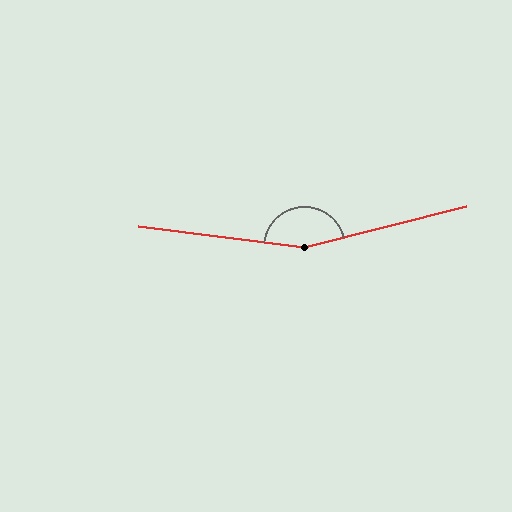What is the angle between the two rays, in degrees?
Approximately 159 degrees.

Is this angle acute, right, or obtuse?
It is obtuse.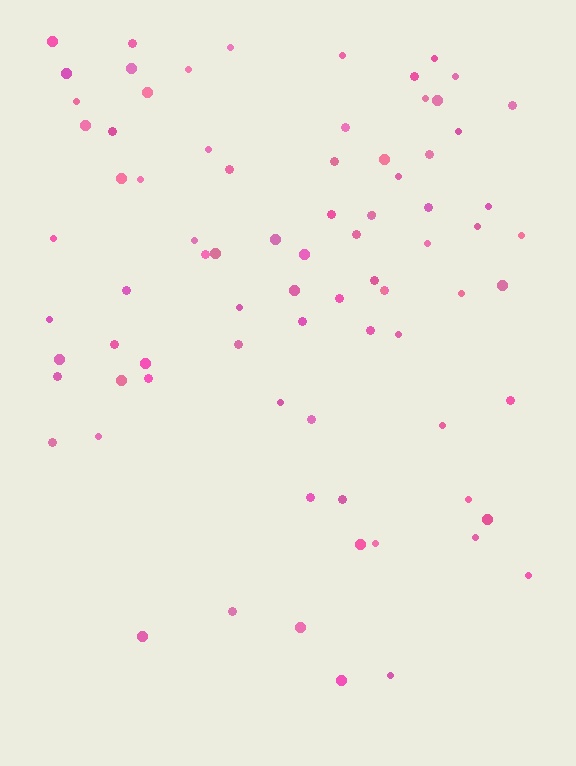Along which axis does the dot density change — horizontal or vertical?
Vertical.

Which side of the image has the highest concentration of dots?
The top.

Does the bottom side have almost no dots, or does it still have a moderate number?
Still a moderate number, just noticeably fewer than the top.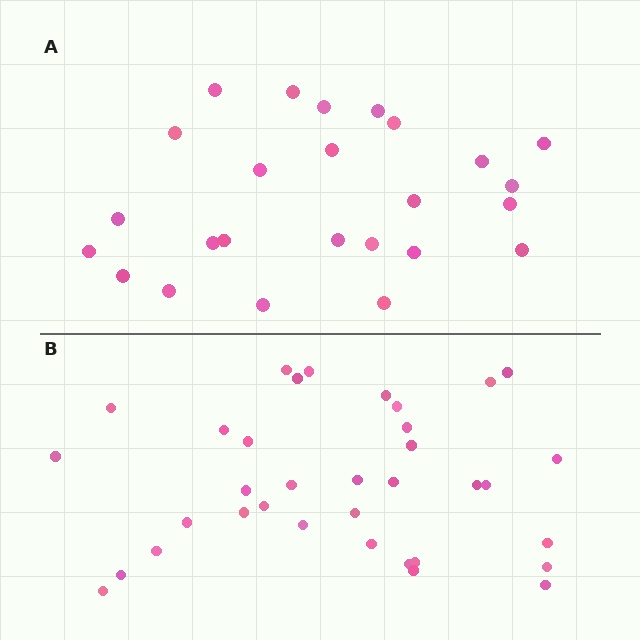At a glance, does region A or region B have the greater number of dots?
Region B (the bottom region) has more dots.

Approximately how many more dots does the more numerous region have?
Region B has roughly 10 or so more dots than region A.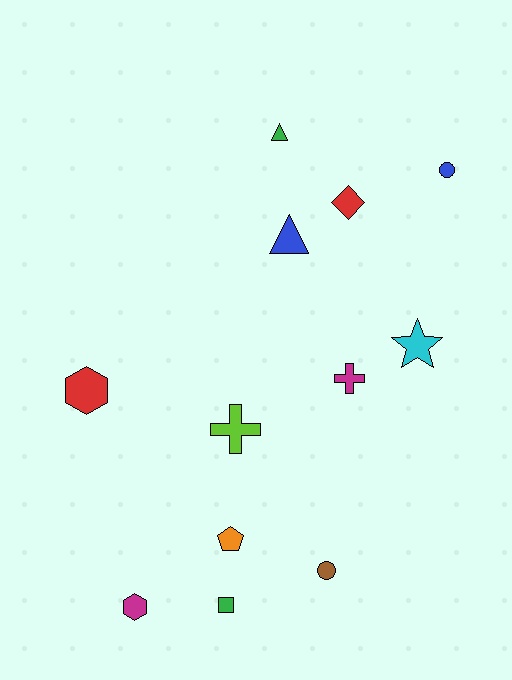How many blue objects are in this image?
There are 2 blue objects.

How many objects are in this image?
There are 12 objects.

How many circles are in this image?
There are 2 circles.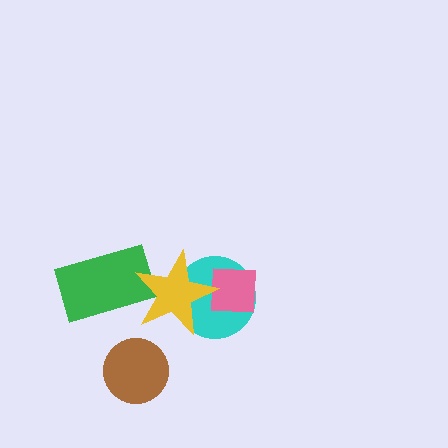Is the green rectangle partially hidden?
Yes, it is partially covered by another shape.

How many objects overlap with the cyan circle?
2 objects overlap with the cyan circle.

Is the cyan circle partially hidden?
Yes, it is partially covered by another shape.